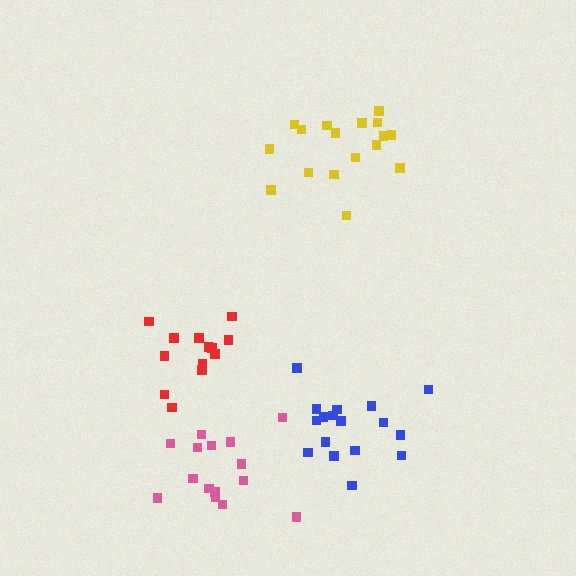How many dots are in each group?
Group 1: 15 dots, Group 2: 18 dots, Group 3: 13 dots, Group 4: 17 dots (63 total).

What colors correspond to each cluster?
The clusters are colored: pink, blue, red, yellow.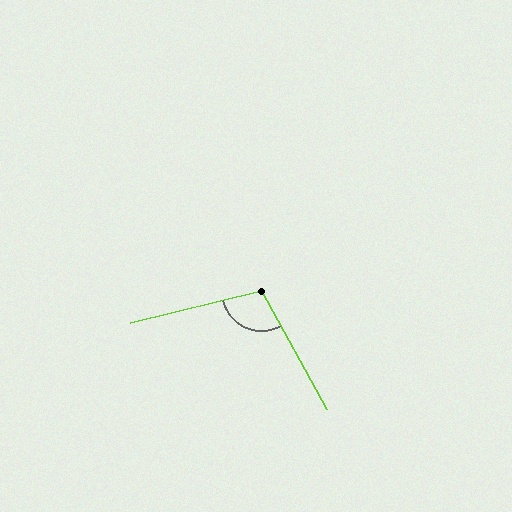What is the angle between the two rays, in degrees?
Approximately 105 degrees.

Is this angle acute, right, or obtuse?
It is obtuse.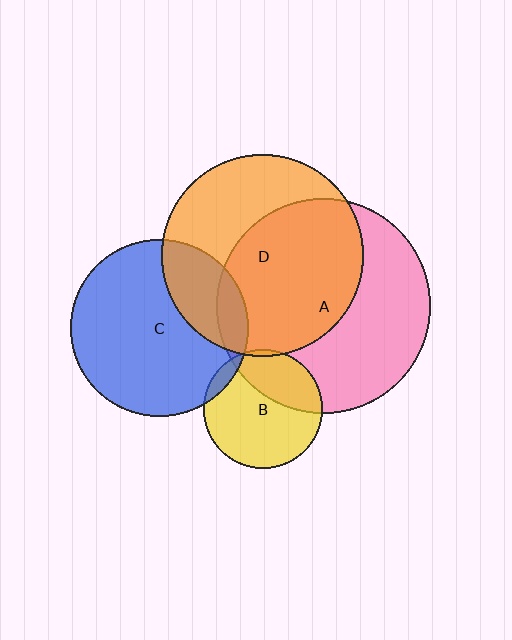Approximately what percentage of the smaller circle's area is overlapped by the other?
Approximately 5%.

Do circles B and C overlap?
Yes.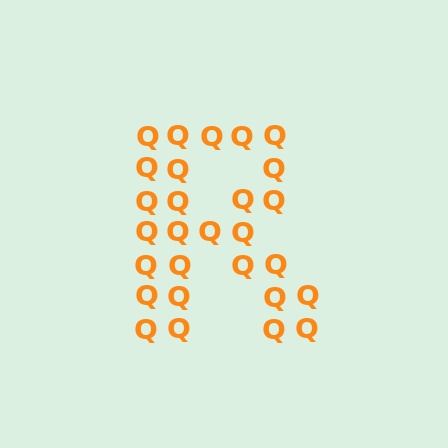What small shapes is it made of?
It is made of small letter Q's.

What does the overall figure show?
The overall figure shows the letter R.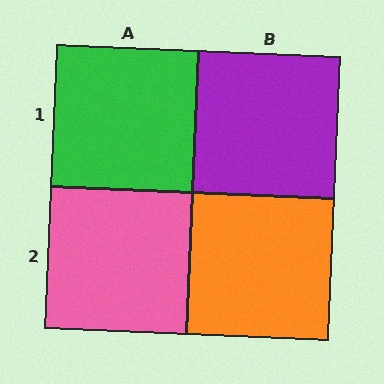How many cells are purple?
1 cell is purple.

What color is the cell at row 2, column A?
Pink.